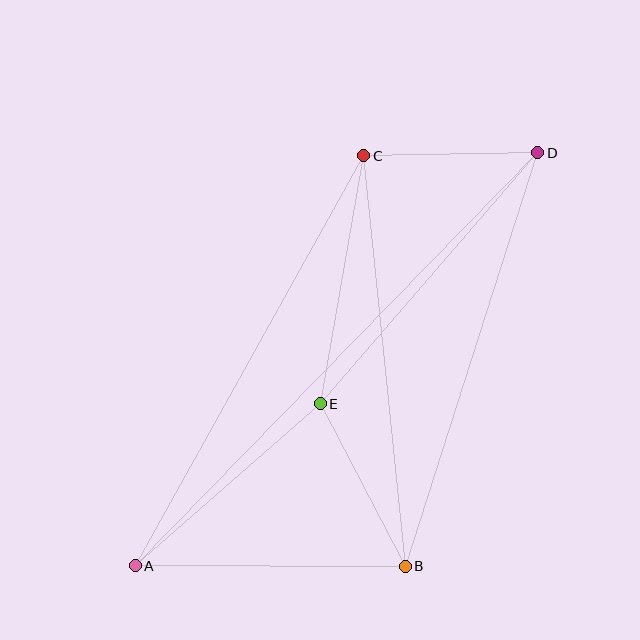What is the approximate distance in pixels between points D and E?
The distance between D and E is approximately 332 pixels.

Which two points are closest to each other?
Points C and D are closest to each other.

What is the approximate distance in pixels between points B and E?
The distance between B and E is approximately 184 pixels.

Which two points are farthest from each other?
Points A and D are farthest from each other.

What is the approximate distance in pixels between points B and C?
The distance between B and C is approximately 413 pixels.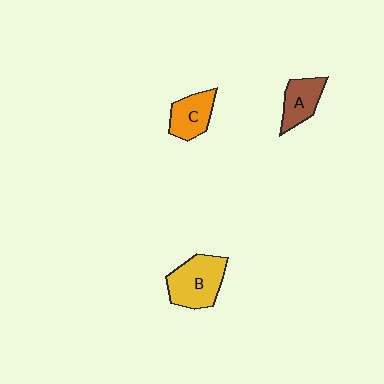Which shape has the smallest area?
Shape A (brown).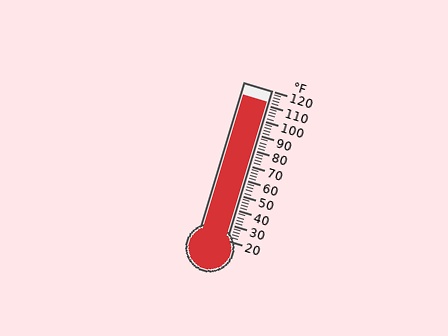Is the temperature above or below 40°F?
The temperature is above 40°F.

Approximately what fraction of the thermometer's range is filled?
The thermometer is filled to approximately 90% of its range.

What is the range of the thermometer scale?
The thermometer scale ranges from 20°F to 120°F.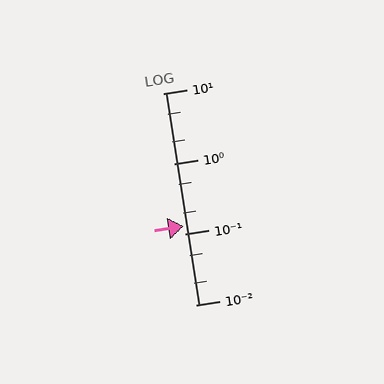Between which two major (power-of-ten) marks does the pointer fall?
The pointer is between 0.1 and 1.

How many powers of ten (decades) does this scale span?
The scale spans 3 decades, from 0.01 to 10.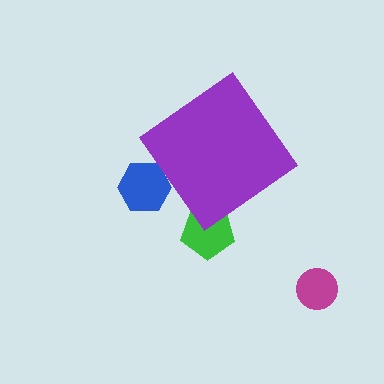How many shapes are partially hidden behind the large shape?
2 shapes are partially hidden.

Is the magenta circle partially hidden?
No, the magenta circle is fully visible.